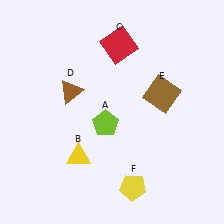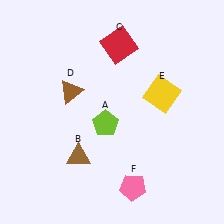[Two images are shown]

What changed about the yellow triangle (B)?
In Image 1, B is yellow. In Image 2, it changed to brown.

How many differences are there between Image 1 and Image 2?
There are 3 differences between the two images.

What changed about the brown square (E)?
In Image 1, E is brown. In Image 2, it changed to yellow.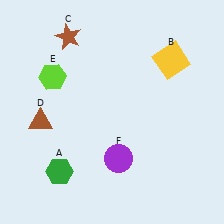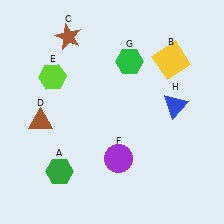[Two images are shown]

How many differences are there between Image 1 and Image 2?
There are 2 differences between the two images.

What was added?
A green hexagon (G), a blue triangle (H) were added in Image 2.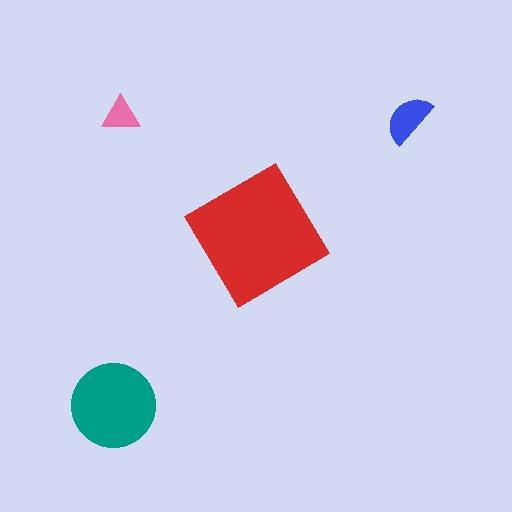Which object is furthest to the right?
The blue semicircle is rightmost.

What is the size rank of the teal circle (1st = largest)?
2nd.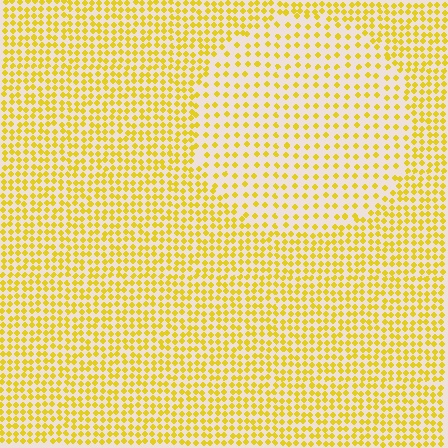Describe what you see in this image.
The image contains small yellow elements arranged at two different densities. A circle-shaped region is visible where the elements are less densely packed than the surrounding area.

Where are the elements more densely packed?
The elements are more densely packed outside the circle boundary.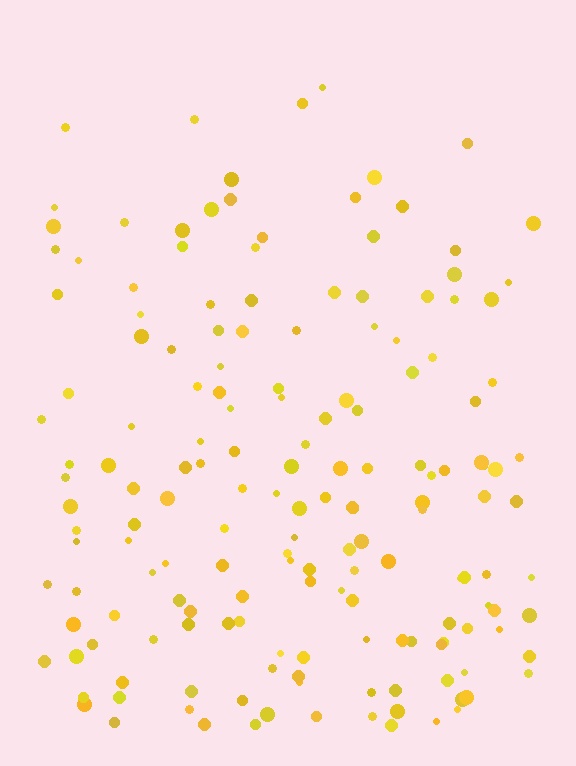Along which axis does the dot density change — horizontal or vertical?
Vertical.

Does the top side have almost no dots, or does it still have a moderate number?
Still a moderate number, just noticeably fewer than the bottom.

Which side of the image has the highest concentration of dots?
The bottom.